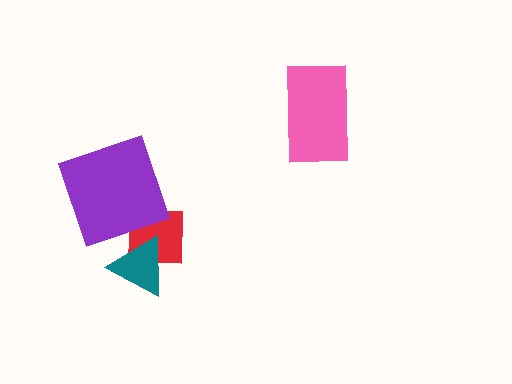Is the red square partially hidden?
Yes, it is partially covered by another shape.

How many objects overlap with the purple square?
1 object overlaps with the purple square.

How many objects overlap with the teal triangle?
1 object overlaps with the teal triangle.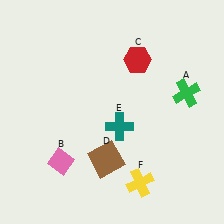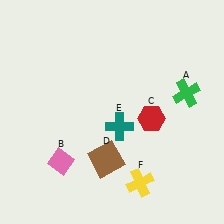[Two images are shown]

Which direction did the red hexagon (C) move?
The red hexagon (C) moved down.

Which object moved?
The red hexagon (C) moved down.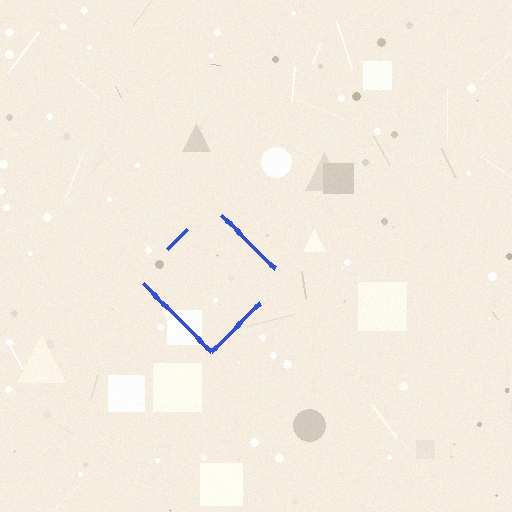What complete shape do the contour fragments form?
The contour fragments form a diamond.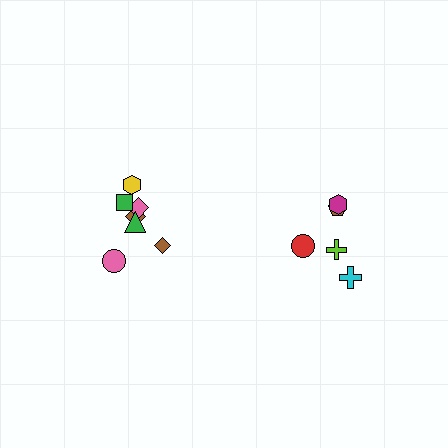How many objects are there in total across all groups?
There are 12 objects.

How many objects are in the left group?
There are 7 objects.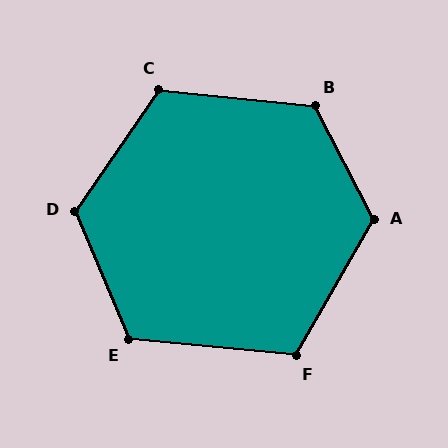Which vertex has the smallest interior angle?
F, at approximately 114 degrees.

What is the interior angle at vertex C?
Approximately 118 degrees (obtuse).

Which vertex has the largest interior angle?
A, at approximately 123 degrees.